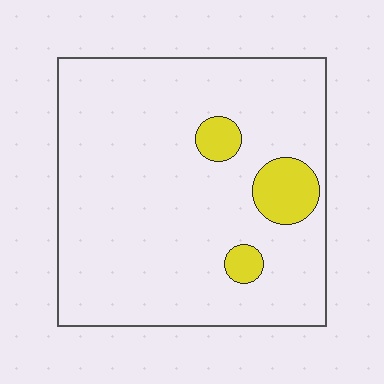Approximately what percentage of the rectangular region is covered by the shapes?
Approximately 10%.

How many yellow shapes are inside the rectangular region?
3.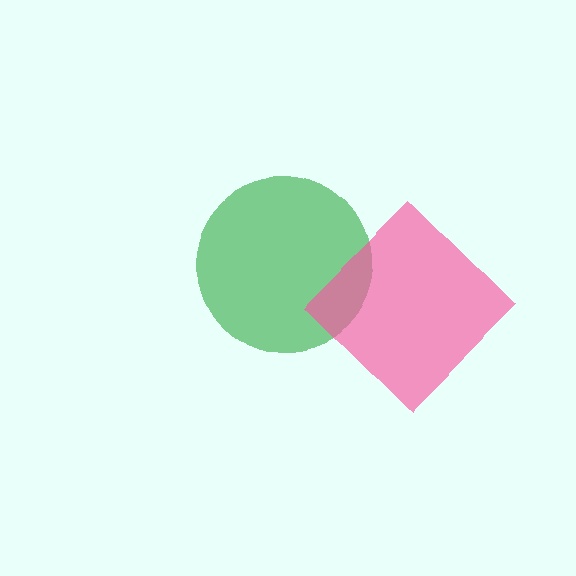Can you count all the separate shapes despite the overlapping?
Yes, there are 2 separate shapes.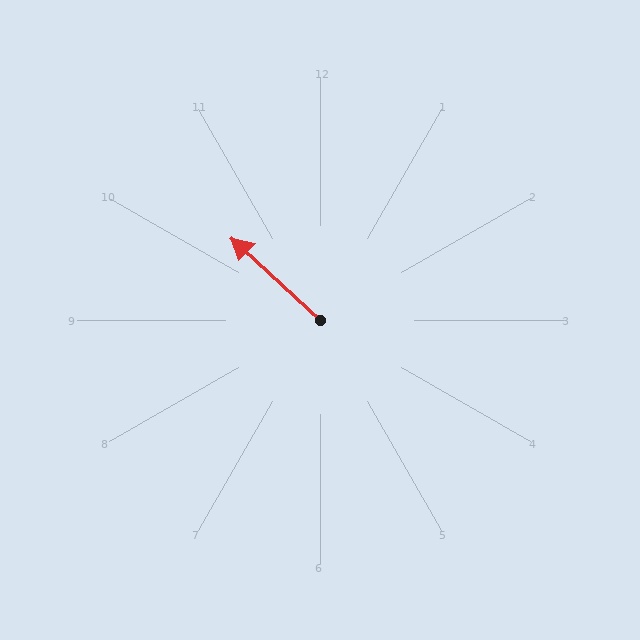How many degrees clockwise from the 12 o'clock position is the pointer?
Approximately 313 degrees.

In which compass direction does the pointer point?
Northwest.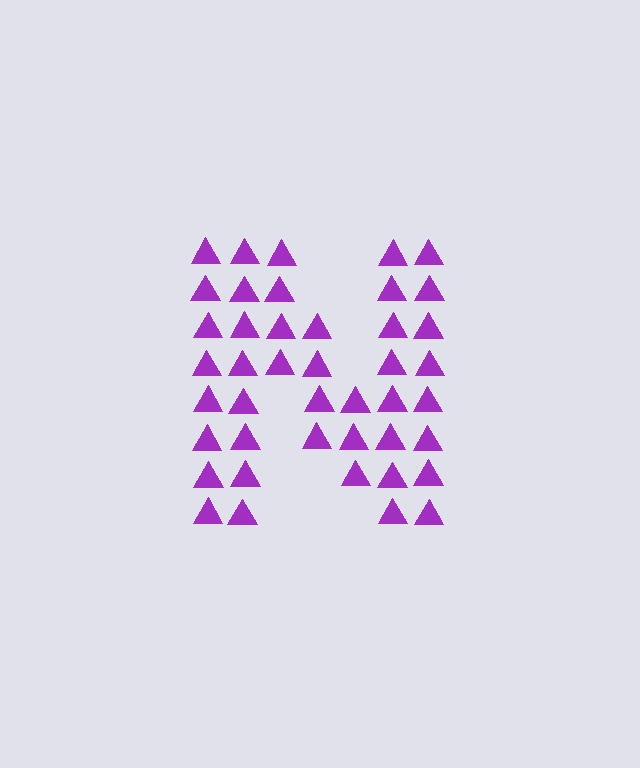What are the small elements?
The small elements are triangles.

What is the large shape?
The large shape is the letter N.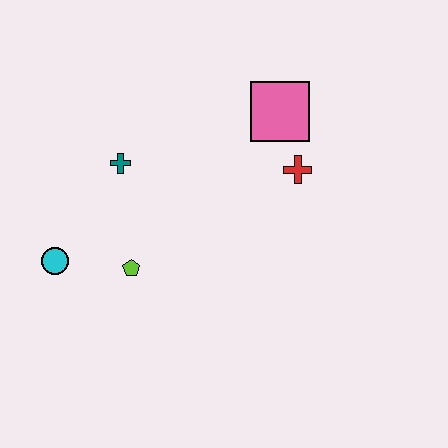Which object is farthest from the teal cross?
The red cross is farthest from the teal cross.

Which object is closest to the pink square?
The red cross is closest to the pink square.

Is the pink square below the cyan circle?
No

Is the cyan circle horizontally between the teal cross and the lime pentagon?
No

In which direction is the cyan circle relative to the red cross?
The cyan circle is to the left of the red cross.